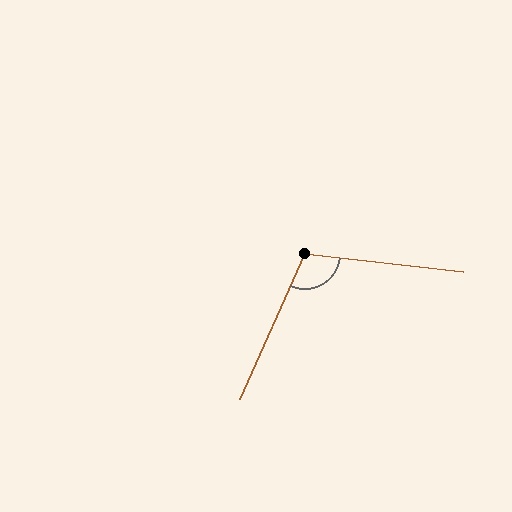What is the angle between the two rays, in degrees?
Approximately 108 degrees.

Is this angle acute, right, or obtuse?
It is obtuse.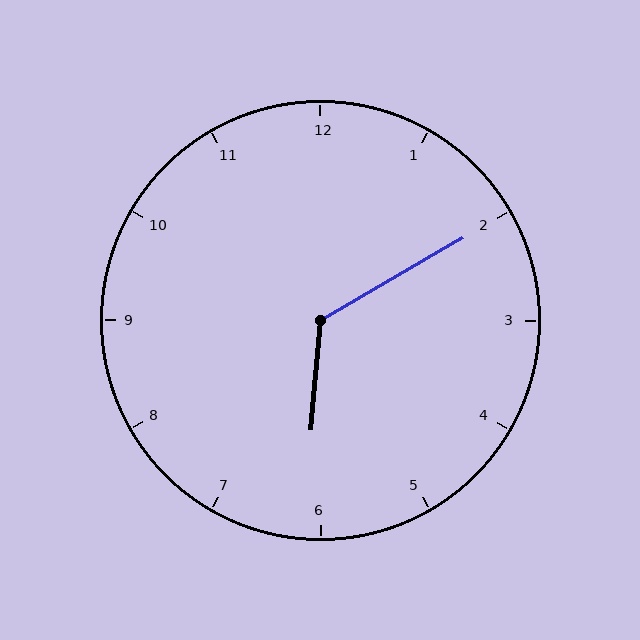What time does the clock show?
6:10.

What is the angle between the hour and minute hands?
Approximately 125 degrees.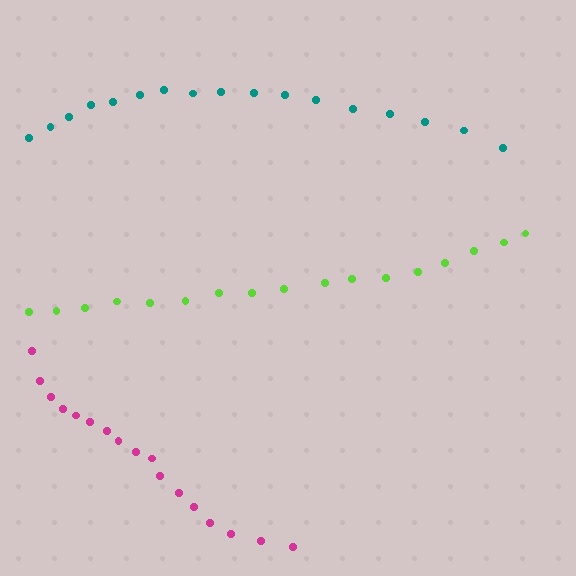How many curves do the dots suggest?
There are 3 distinct paths.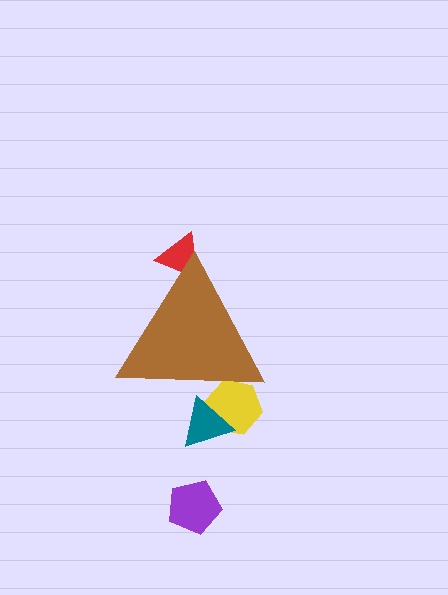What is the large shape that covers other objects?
A brown triangle.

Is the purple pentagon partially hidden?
No, the purple pentagon is fully visible.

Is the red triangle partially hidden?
Yes, the red triangle is partially hidden behind the brown triangle.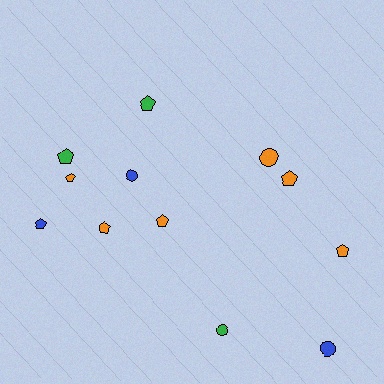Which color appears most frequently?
Orange, with 6 objects.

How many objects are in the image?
There are 12 objects.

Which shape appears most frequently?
Pentagon, with 8 objects.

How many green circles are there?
There is 1 green circle.